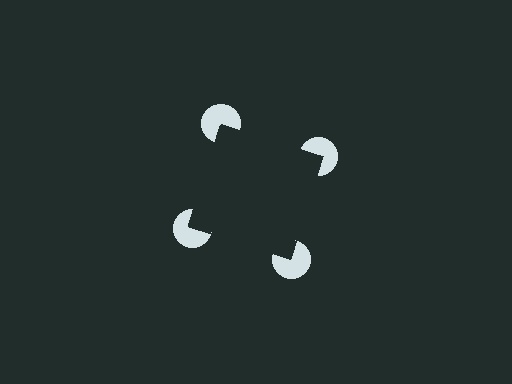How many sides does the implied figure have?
4 sides.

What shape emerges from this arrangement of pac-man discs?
An illusory square — its edges are inferred from the aligned wedge cuts in the pac-man discs, not physically drawn.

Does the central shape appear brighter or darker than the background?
It typically appears slightly darker than the background, even though no actual brightness change is drawn.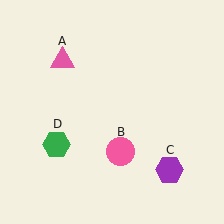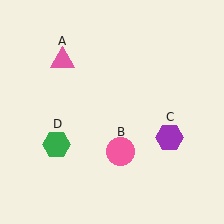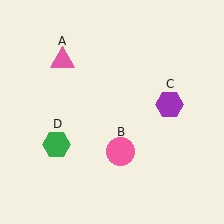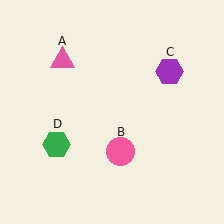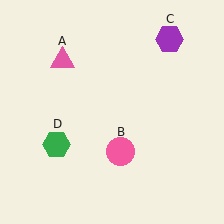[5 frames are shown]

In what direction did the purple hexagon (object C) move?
The purple hexagon (object C) moved up.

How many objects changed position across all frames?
1 object changed position: purple hexagon (object C).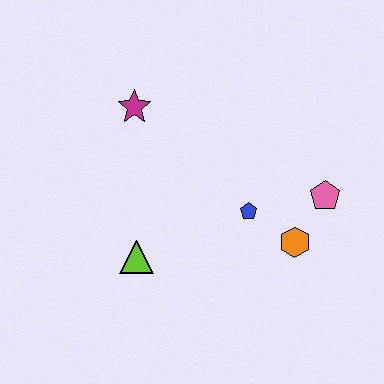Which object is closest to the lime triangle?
The blue pentagon is closest to the lime triangle.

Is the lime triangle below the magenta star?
Yes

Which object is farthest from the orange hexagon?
The magenta star is farthest from the orange hexagon.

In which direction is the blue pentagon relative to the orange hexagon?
The blue pentagon is to the left of the orange hexagon.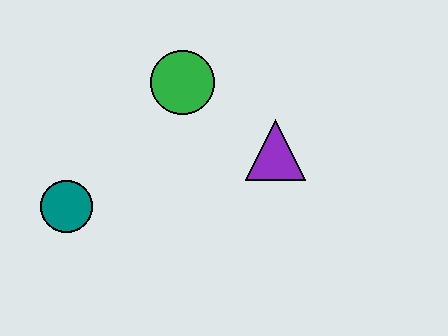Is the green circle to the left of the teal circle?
No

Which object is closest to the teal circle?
The green circle is closest to the teal circle.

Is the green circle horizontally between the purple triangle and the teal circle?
Yes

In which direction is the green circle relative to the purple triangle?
The green circle is to the left of the purple triangle.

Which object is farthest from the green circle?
The teal circle is farthest from the green circle.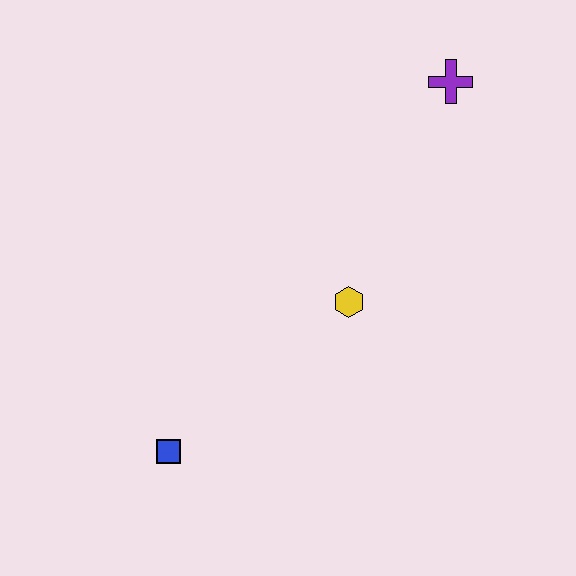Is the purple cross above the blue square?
Yes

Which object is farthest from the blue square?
The purple cross is farthest from the blue square.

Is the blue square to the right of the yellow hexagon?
No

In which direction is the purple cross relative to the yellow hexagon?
The purple cross is above the yellow hexagon.